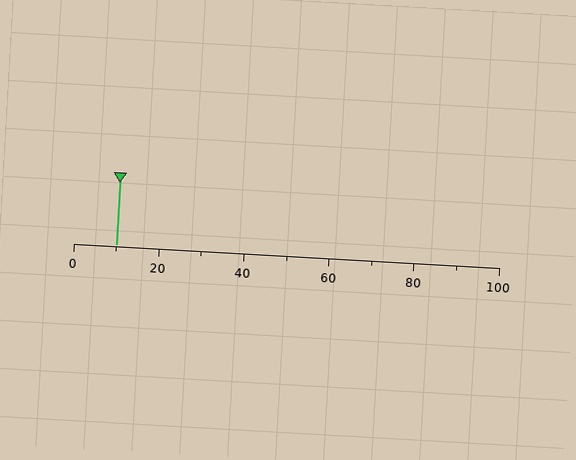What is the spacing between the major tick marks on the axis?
The major ticks are spaced 20 apart.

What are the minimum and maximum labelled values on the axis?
The axis runs from 0 to 100.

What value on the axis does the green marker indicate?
The marker indicates approximately 10.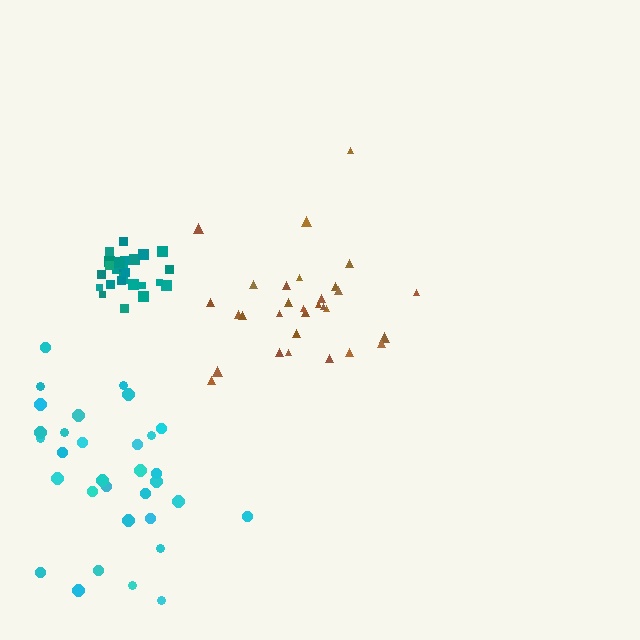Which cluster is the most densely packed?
Teal.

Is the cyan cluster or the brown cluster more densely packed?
Cyan.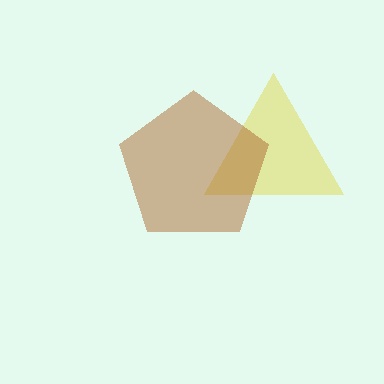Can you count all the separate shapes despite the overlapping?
Yes, there are 2 separate shapes.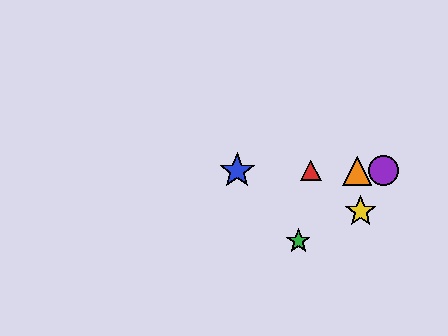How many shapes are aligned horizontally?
4 shapes (the red triangle, the blue star, the purple circle, the orange triangle) are aligned horizontally.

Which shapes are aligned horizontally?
The red triangle, the blue star, the purple circle, the orange triangle are aligned horizontally.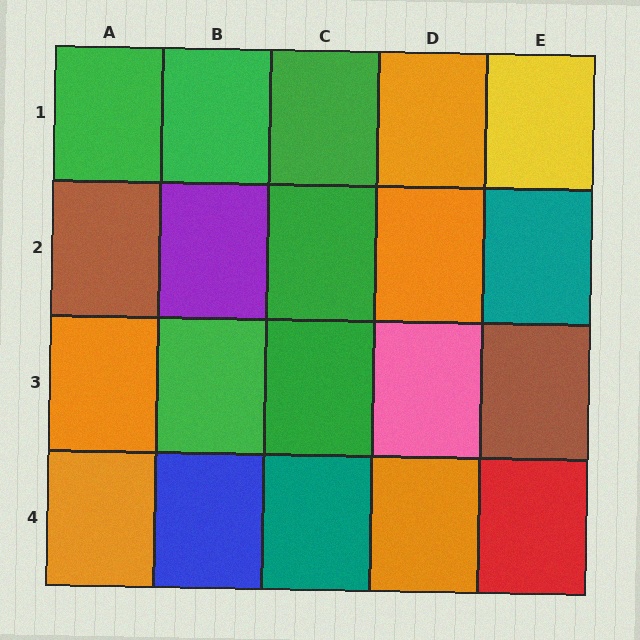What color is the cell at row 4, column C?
Teal.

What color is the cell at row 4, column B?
Blue.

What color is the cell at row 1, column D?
Orange.